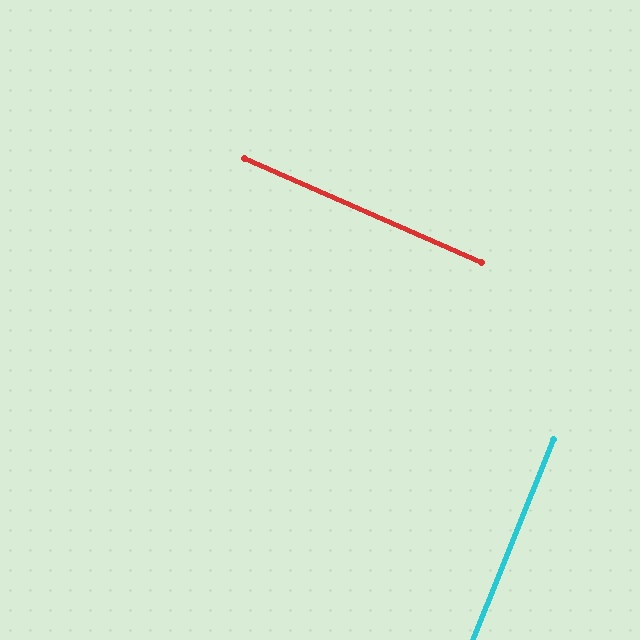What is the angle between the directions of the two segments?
Approximately 88 degrees.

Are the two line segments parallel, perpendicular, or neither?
Perpendicular — they meet at approximately 88°.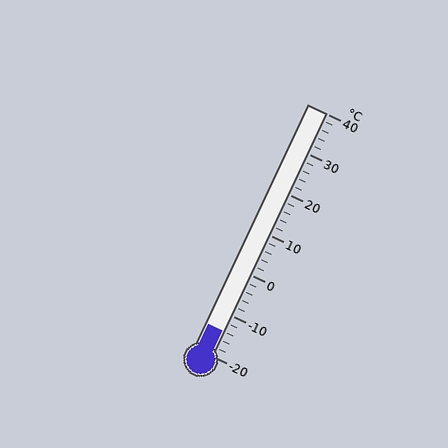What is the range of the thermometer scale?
The thermometer scale ranges from -20°C to 40°C.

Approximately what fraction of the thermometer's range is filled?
The thermometer is filled to approximately 10% of its range.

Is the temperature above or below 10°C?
The temperature is below 10°C.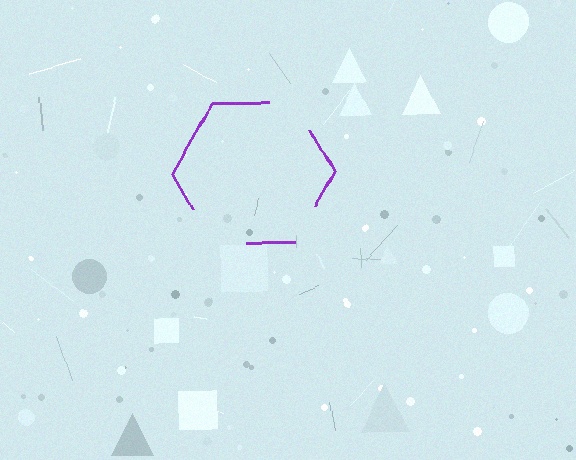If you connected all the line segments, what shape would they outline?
They would outline a hexagon.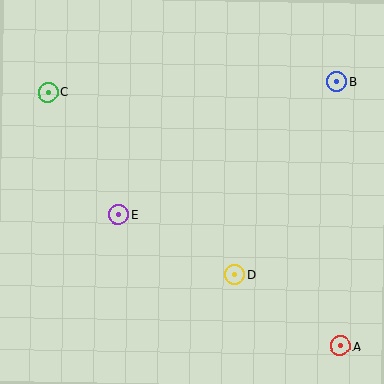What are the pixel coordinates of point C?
Point C is at (48, 92).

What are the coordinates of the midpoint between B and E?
The midpoint between B and E is at (227, 148).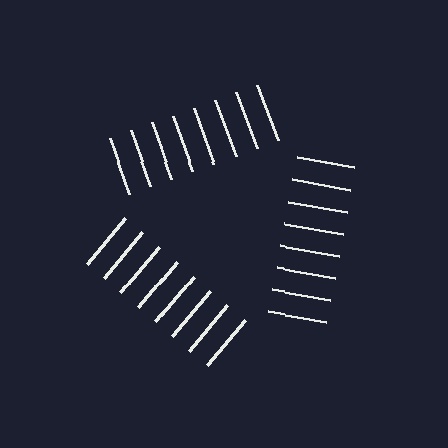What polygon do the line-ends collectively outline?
An illusory triangle — the line segments terminate on its edges but no continuous stroke is drawn.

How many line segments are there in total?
24 — 8 along each of the 3 edges.